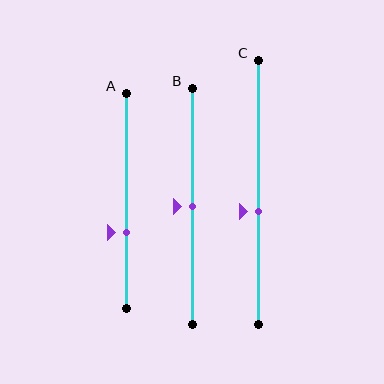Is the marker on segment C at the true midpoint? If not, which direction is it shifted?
No, the marker on segment C is shifted downward by about 7% of the segment length.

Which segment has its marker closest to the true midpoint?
Segment B has its marker closest to the true midpoint.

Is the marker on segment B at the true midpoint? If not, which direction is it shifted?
Yes, the marker on segment B is at the true midpoint.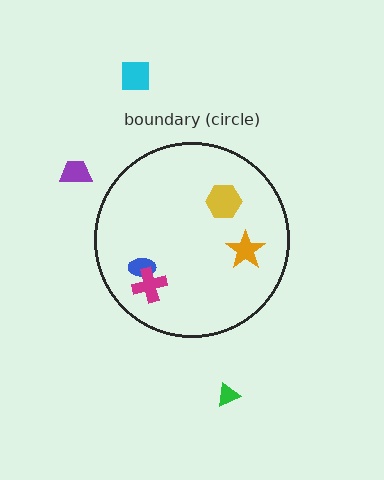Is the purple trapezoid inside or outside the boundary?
Outside.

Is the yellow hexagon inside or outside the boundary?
Inside.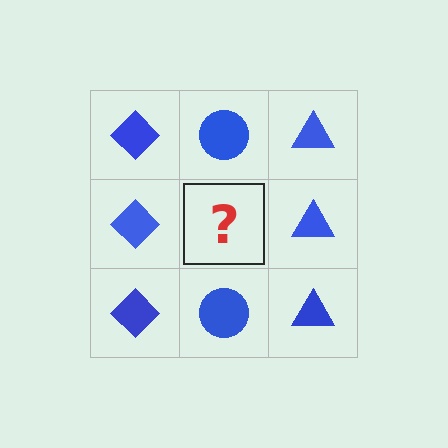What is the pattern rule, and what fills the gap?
The rule is that each column has a consistent shape. The gap should be filled with a blue circle.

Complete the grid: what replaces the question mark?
The question mark should be replaced with a blue circle.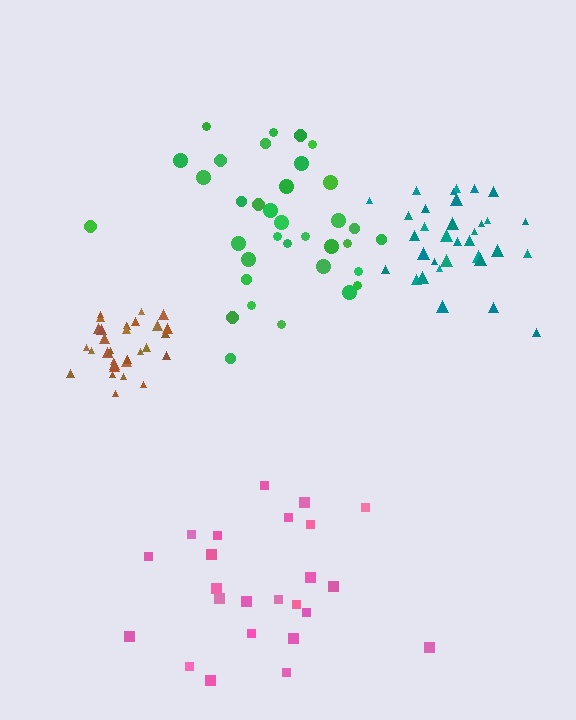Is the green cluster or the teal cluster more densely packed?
Teal.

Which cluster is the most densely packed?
Brown.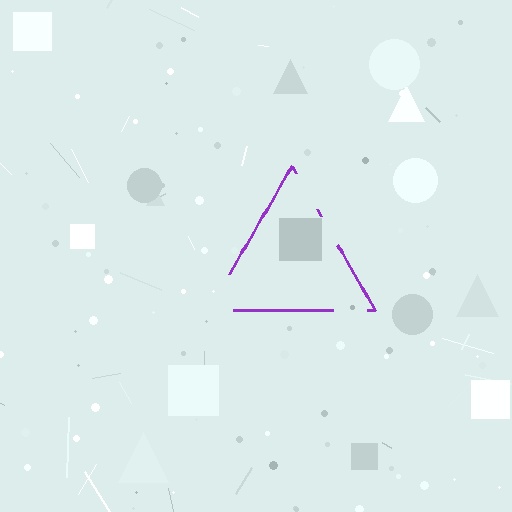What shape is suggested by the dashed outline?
The dashed outline suggests a triangle.